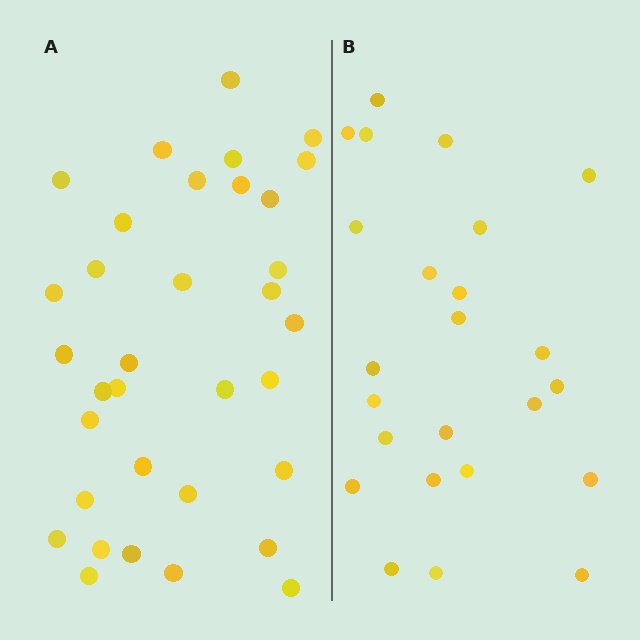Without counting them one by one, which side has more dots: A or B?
Region A (the left region) has more dots.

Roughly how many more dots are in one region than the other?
Region A has roughly 10 or so more dots than region B.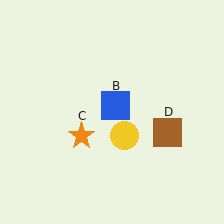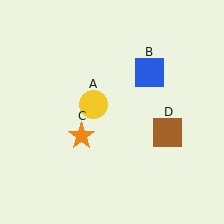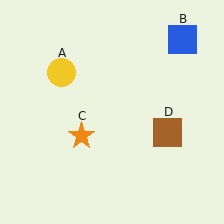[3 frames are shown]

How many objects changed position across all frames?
2 objects changed position: yellow circle (object A), blue square (object B).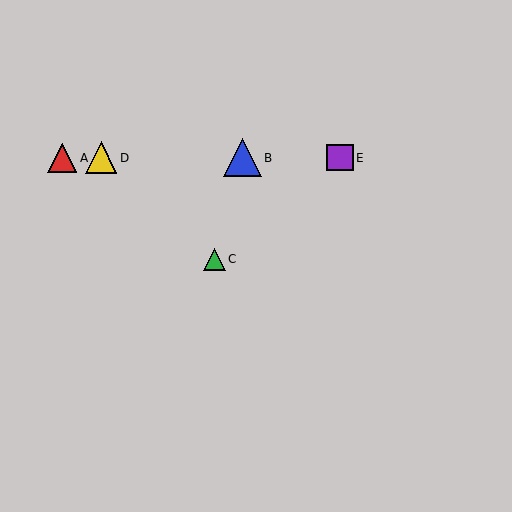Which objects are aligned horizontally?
Objects A, B, D, E are aligned horizontally.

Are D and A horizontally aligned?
Yes, both are at y≈158.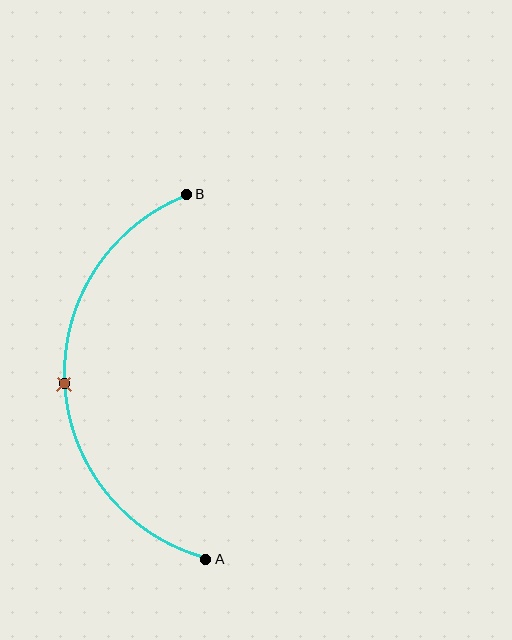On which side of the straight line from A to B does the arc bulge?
The arc bulges to the left of the straight line connecting A and B.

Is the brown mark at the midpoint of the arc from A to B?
Yes. The brown mark lies on the arc at equal arc-length from both A and B — it is the arc midpoint.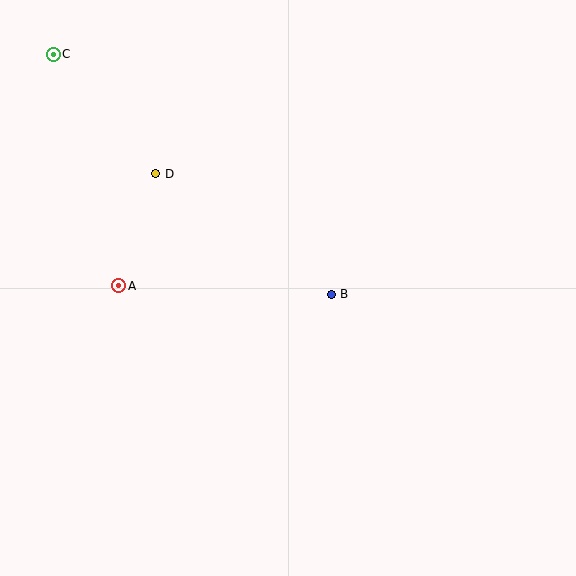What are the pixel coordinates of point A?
Point A is at (119, 286).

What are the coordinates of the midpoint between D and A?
The midpoint between D and A is at (137, 230).